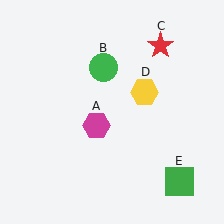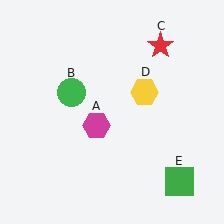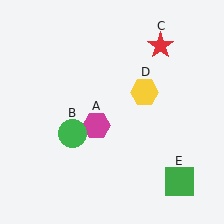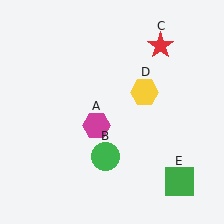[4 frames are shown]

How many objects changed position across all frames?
1 object changed position: green circle (object B).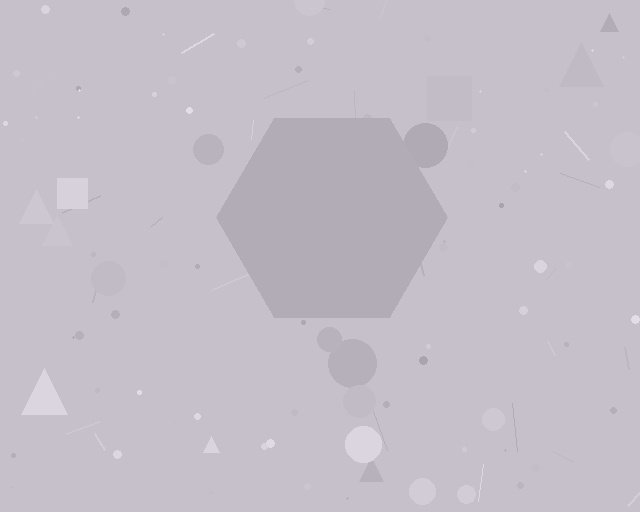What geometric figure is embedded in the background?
A hexagon is embedded in the background.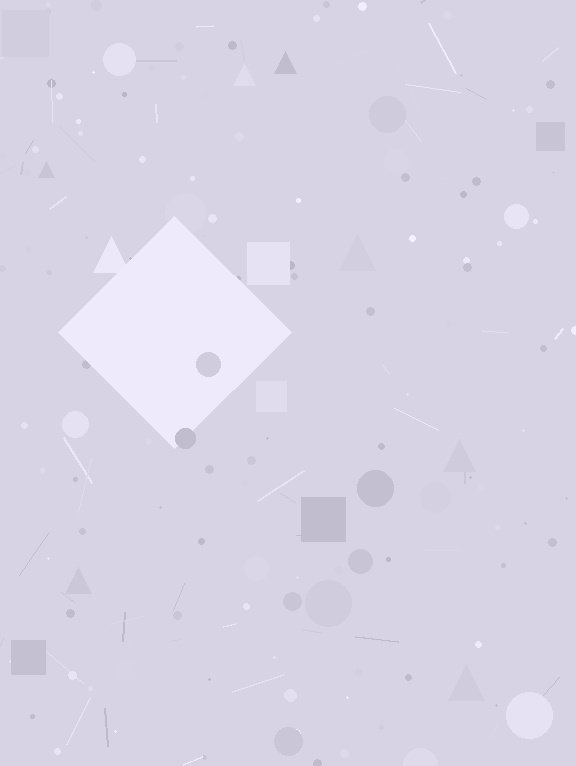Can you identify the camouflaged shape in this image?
The camouflaged shape is a diamond.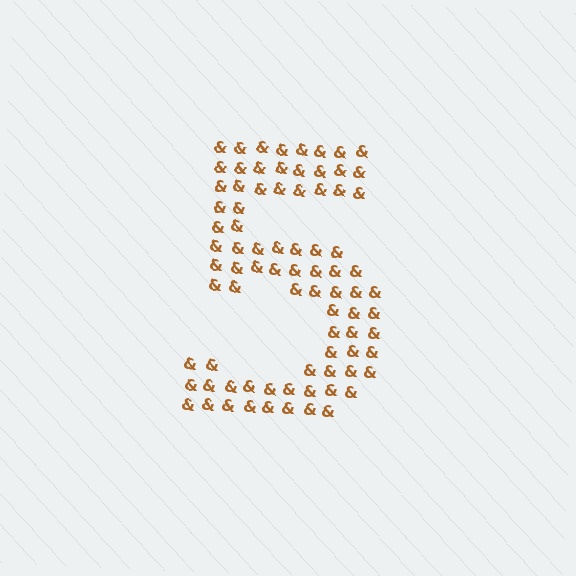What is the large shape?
The large shape is the digit 5.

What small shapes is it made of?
It is made of small ampersands.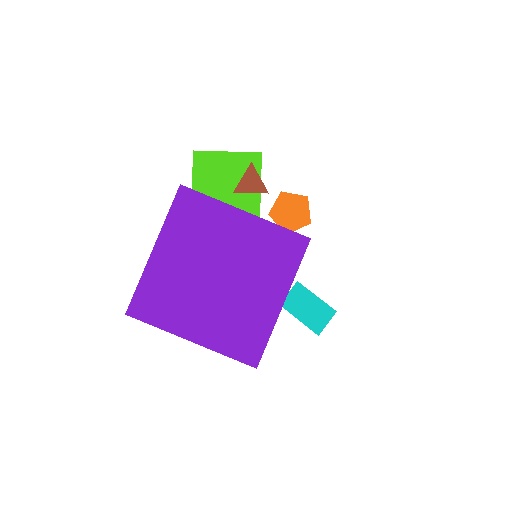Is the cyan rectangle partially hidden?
Yes, the cyan rectangle is partially hidden behind the purple diamond.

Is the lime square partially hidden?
Yes, the lime square is partially hidden behind the purple diamond.